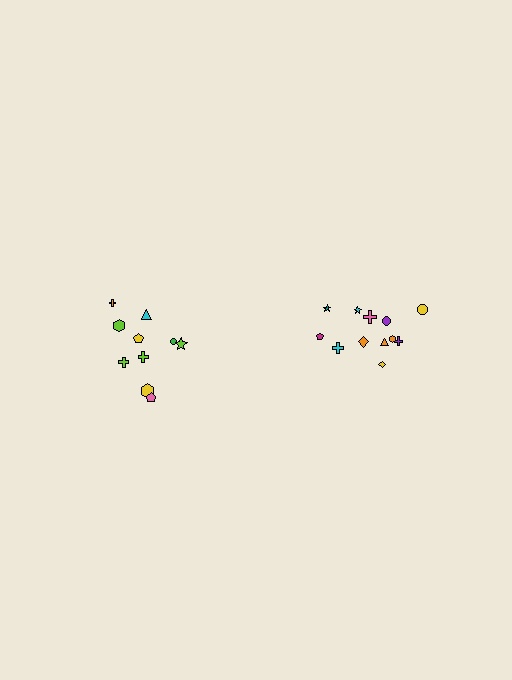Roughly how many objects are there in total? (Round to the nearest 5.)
Roughly 20 objects in total.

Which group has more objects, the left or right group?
The right group.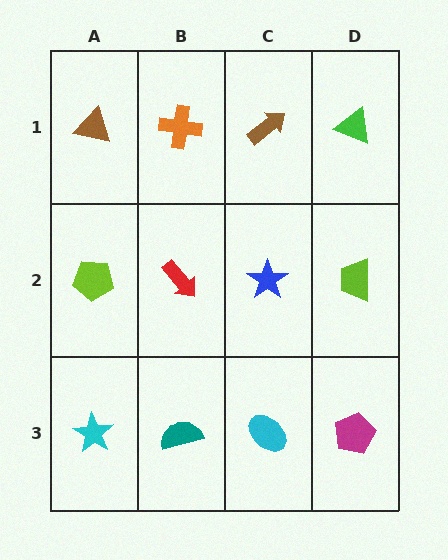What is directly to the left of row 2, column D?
A blue star.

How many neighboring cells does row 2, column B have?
4.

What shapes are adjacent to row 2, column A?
A brown triangle (row 1, column A), a cyan star (row 3, column A), a red arrow (row 2, column B).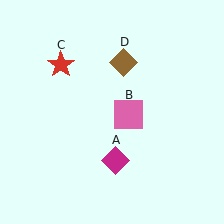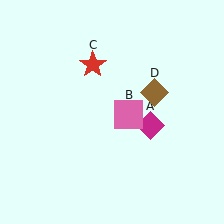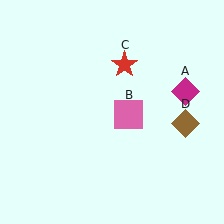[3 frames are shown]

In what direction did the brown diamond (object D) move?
The brown diamond (object D) moved down and to the right.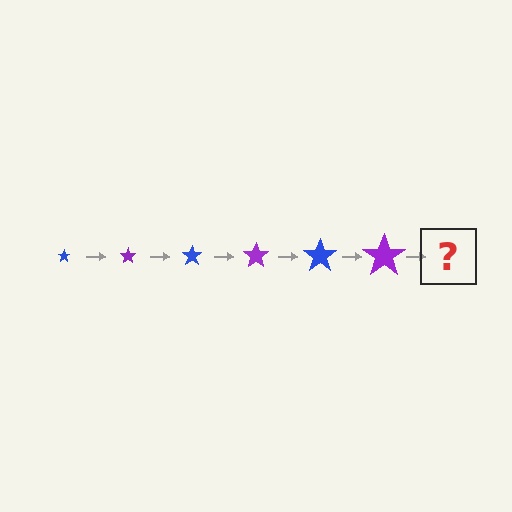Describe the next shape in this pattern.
It should be a blue star, larger than the previous one.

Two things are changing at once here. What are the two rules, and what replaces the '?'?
The two rules are that the star grows larger each step and the color cycles through blue and purple. The '?' should be a blue star, larger than the previous one.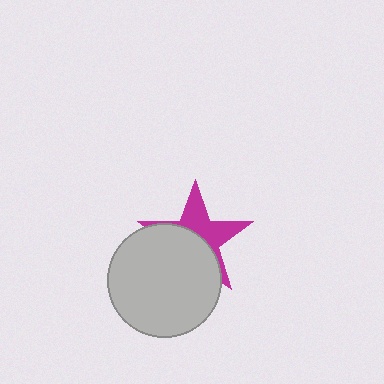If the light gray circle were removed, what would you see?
You would see the complete magenta star.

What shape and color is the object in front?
The object in front is a light gray circle.